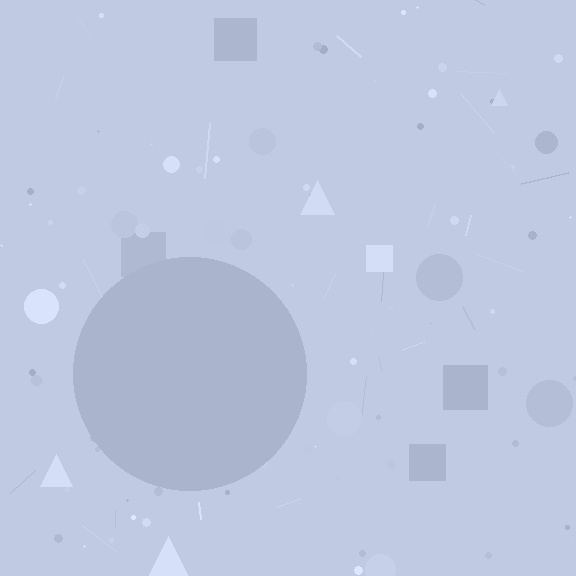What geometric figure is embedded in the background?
A circle is embedded in the background.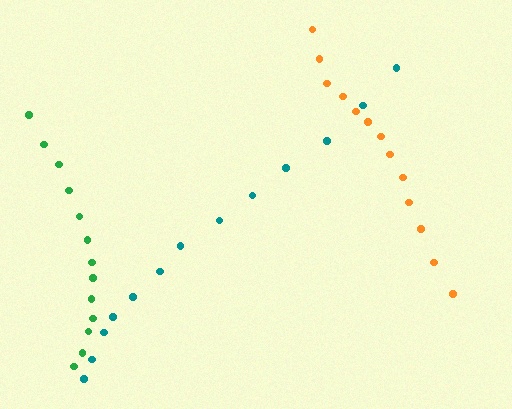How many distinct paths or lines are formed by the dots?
There are 3 distinct paths.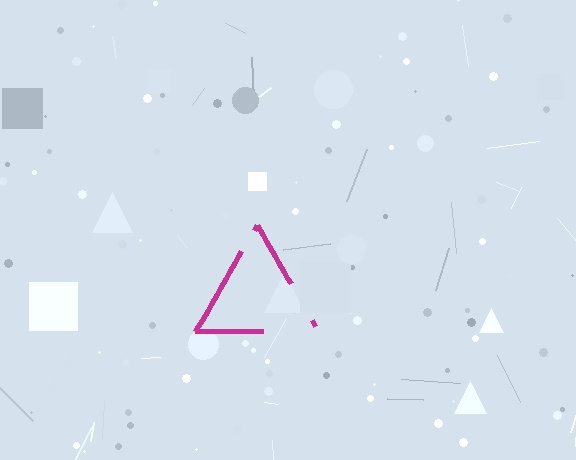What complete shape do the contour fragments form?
The contour fragments form a triangle.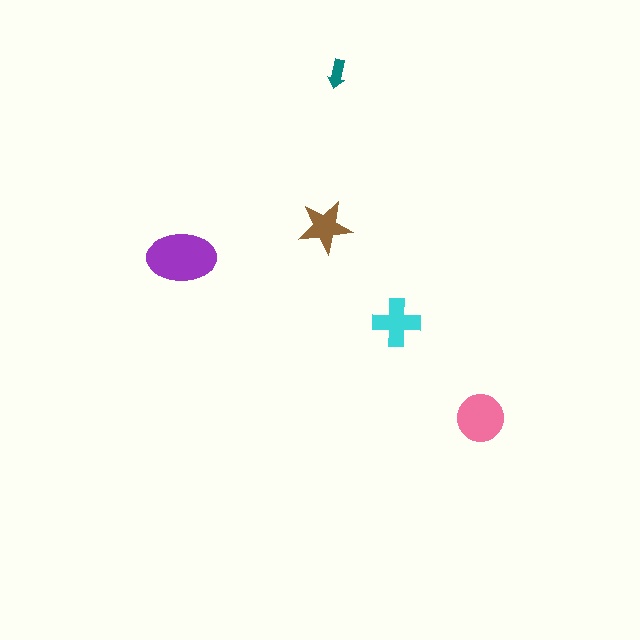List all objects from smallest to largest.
The teal arrow, the brown star, the cyan cross, the pink circle, the purple ellipse.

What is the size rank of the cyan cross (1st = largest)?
3rd.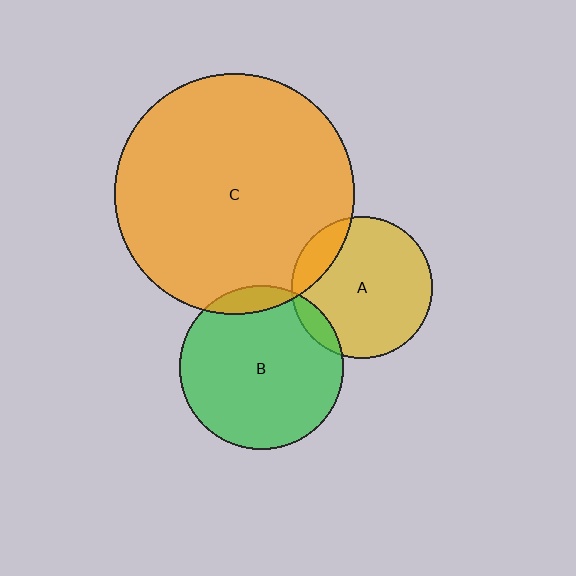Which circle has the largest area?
Circle C (orange).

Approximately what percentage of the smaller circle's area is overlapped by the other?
Approximately 15%.